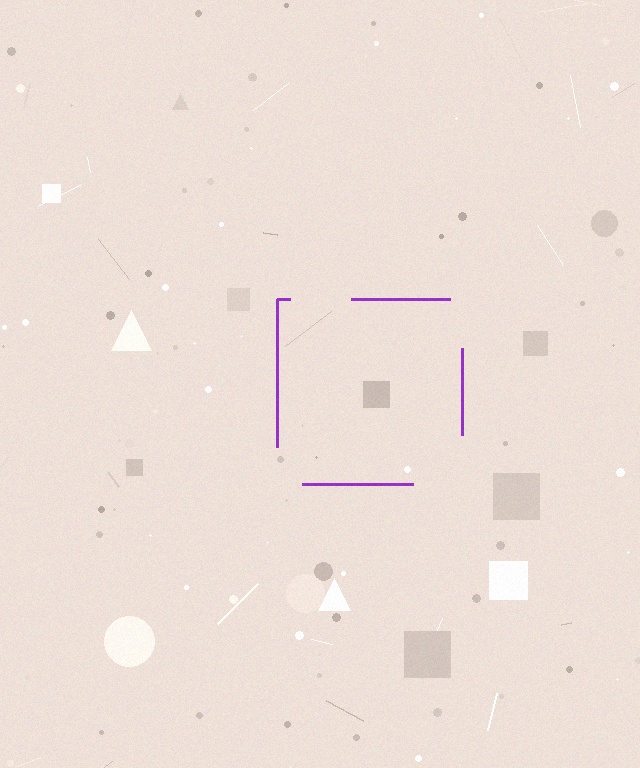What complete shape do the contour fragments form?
The contour fragments form a square.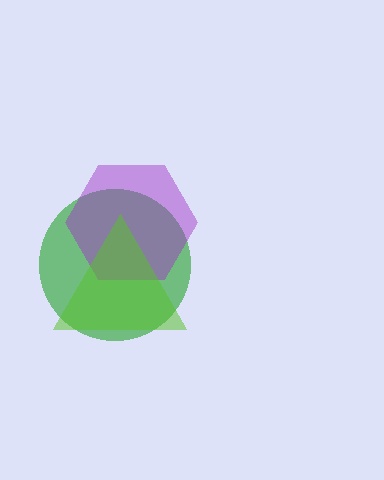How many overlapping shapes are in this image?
There are 3 overlapping shapes in the image.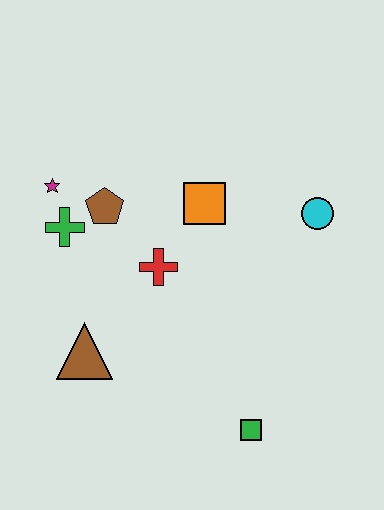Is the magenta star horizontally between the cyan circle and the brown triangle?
No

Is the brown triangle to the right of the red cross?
No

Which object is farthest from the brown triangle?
The cyan circle is farthest from the brown triangle.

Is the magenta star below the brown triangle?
No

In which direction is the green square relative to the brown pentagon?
The green square is below the brown pentagon.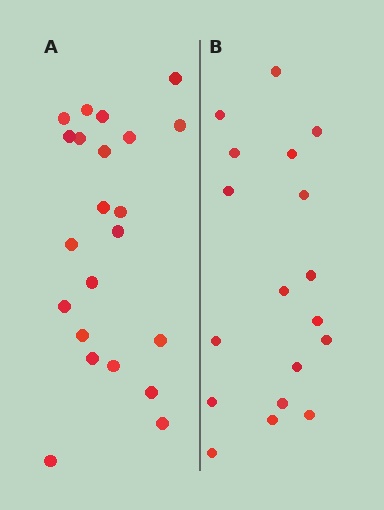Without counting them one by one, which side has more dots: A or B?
Region A (the left region) has more dots.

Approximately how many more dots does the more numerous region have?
Region A has about 4 more dots than region B.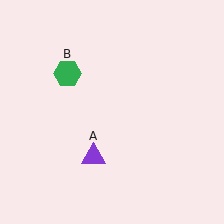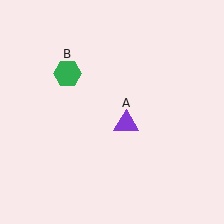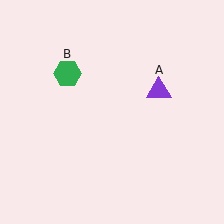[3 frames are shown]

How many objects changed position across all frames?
1 object changed position: purple triangle (object A).